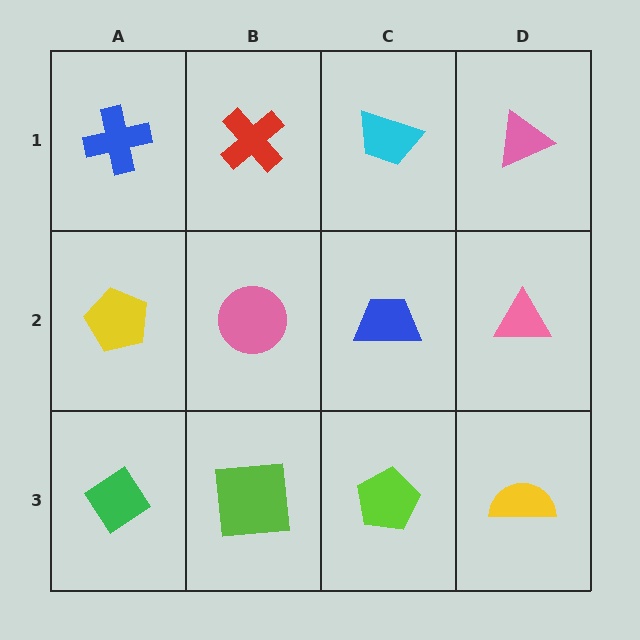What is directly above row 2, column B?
A red cross.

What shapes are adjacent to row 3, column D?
A pink triangle (row 2, column D), a lime pentagon (row 3, column C).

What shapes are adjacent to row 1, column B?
A pink circle (row 2, column B), a blue cross (row 1, column A), a cyan trapezoid (row 1, column C).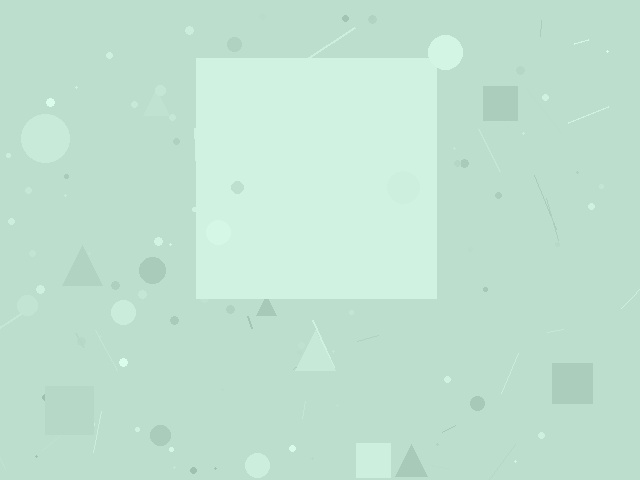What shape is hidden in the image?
A square is hidden in the image.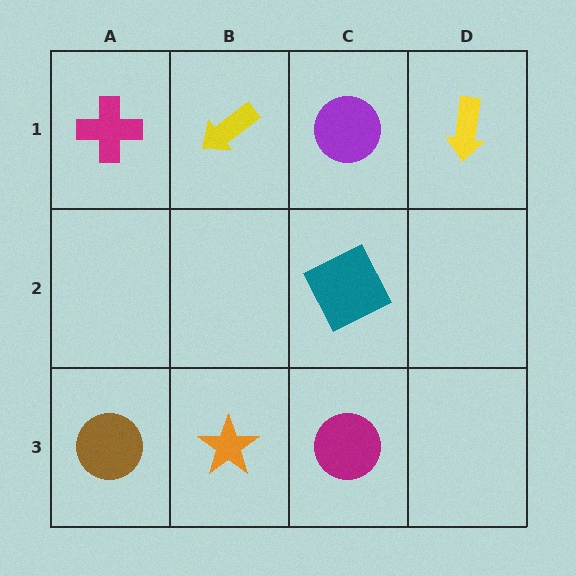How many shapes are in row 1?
4 shapes.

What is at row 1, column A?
A magenta cross.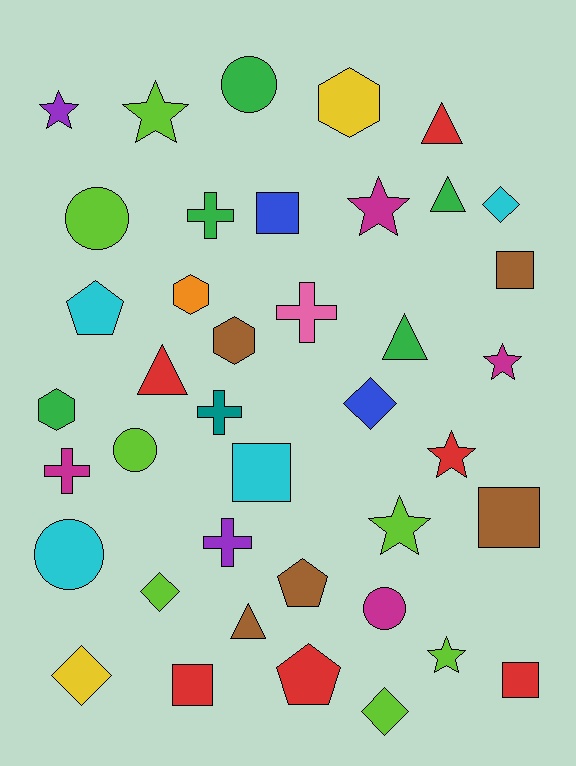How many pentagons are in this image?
There are 3 pentagons.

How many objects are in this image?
There are 40 objects.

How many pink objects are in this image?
There is 1 pink object.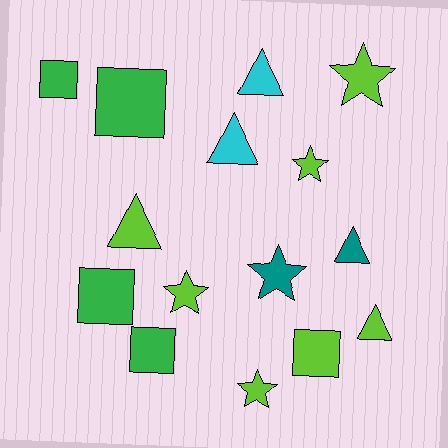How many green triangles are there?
There are no green triangles.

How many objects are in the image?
There are 15 objects.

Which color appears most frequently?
Lime, with 7 objects.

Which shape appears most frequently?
Triangle, with 5 objects.